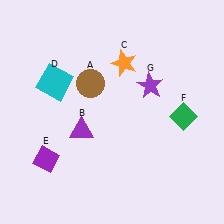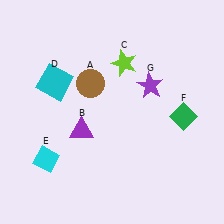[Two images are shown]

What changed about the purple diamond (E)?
In Image 1, E is purple. In Image 2, it changed to cyan.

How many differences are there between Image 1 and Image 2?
There are 2 differences between the two images.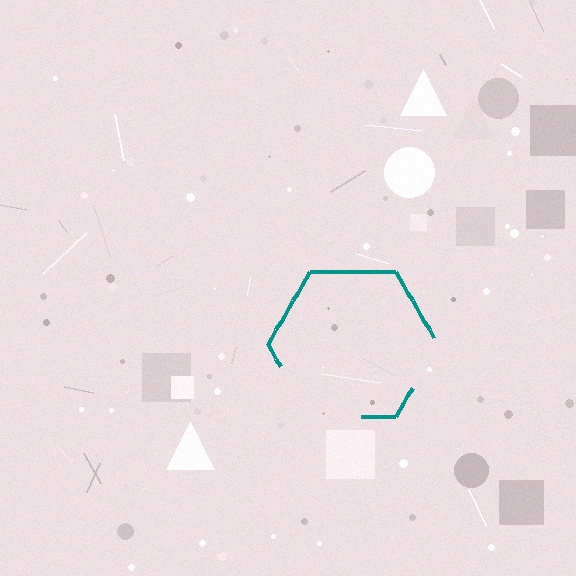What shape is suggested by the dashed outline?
The dashed outline suggests a hexagon.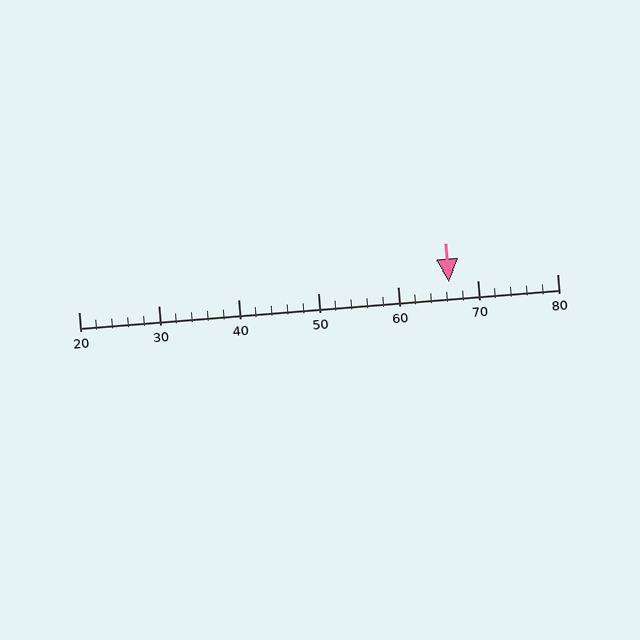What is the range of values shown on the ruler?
The ruler shows values from 20 to 80.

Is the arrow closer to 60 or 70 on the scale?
The arrow is closer to 70.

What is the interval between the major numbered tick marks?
The major tick marks are spaced 10 units apart.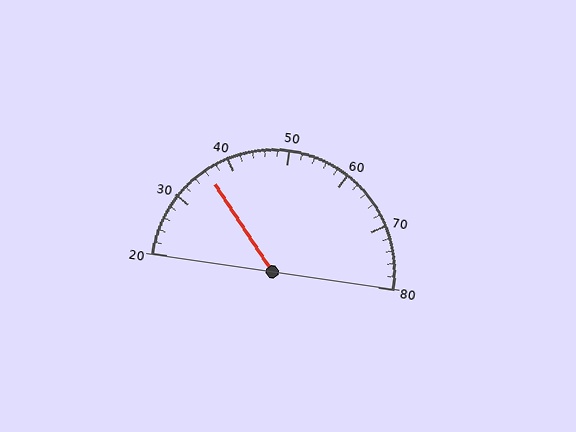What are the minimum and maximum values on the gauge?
The gauge ranges from 20 to 80.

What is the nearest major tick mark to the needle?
The nearest major tick mark is 40.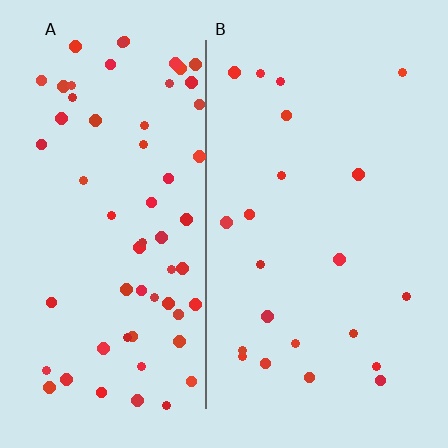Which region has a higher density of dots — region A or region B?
A (the left).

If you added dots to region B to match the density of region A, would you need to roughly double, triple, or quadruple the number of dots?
Approximately triple.